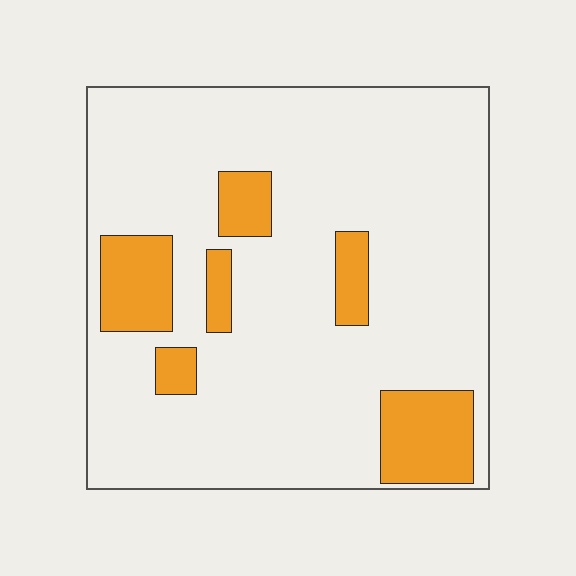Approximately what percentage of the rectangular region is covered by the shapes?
Approximately 15%.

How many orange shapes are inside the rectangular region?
6.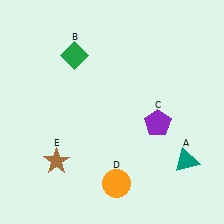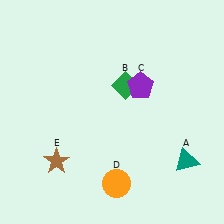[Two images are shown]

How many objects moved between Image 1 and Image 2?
2 objects moved between the two images.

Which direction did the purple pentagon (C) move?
The purple pentagon (C) moved up.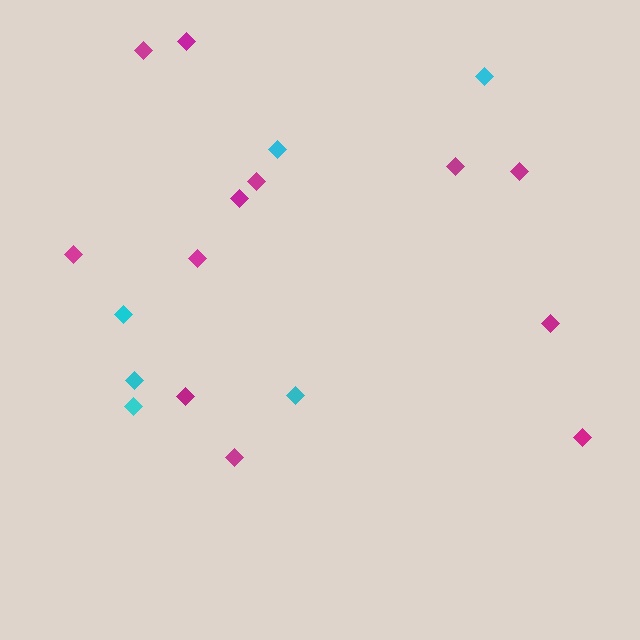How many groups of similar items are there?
There are 2 groups: one group of cyan diamonds (6) and one group of magenta diamonds (12).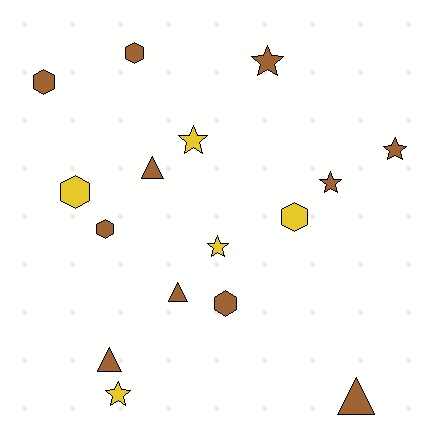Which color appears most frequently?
Brown, with 11 objects.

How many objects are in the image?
There are 16 objects.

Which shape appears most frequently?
Star, with 6 objects.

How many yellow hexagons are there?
There are 2 yellow hexagons.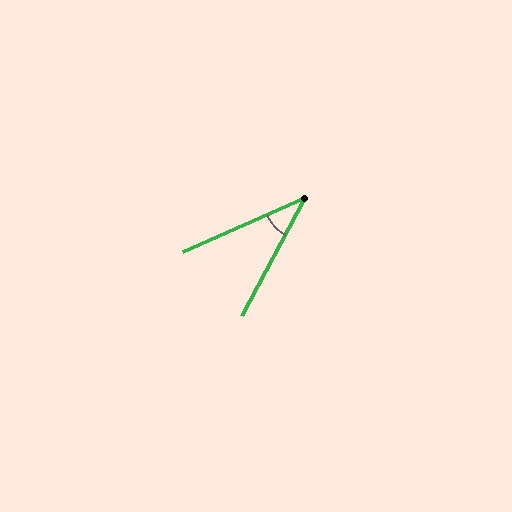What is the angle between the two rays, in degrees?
Approximately 38 degrees.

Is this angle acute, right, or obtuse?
It is acute.